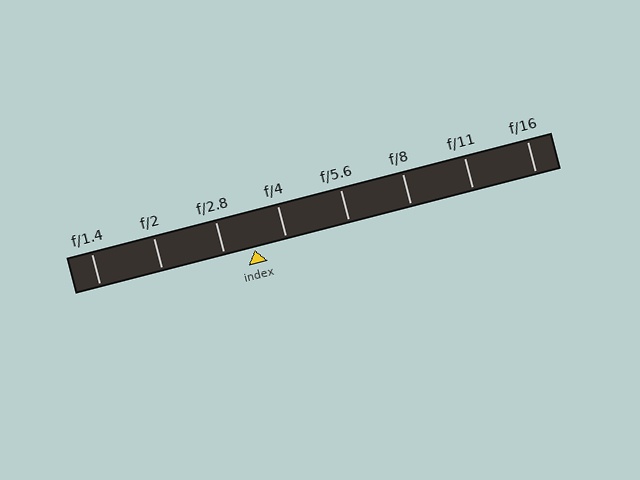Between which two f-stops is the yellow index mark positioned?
The index mark is between f/2.8 and f/4.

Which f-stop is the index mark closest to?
The index mark is closest to f/2.8.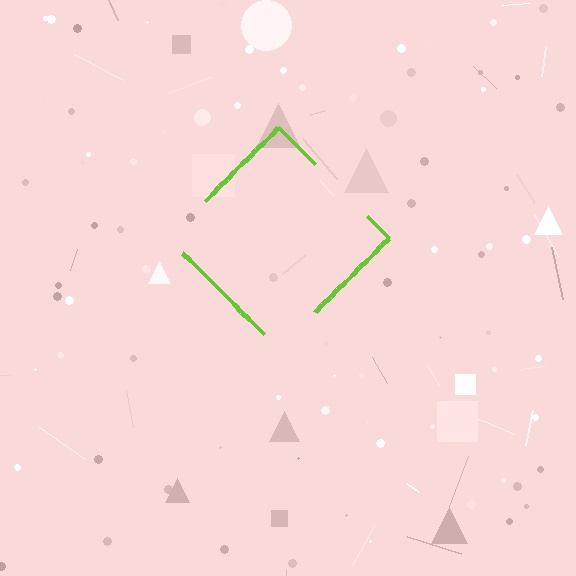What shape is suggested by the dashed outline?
The dashed outline suggests a diamond.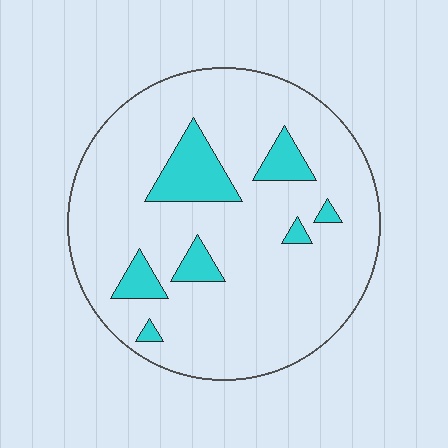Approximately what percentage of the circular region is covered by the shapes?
Approximately 15%.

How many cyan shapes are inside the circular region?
7.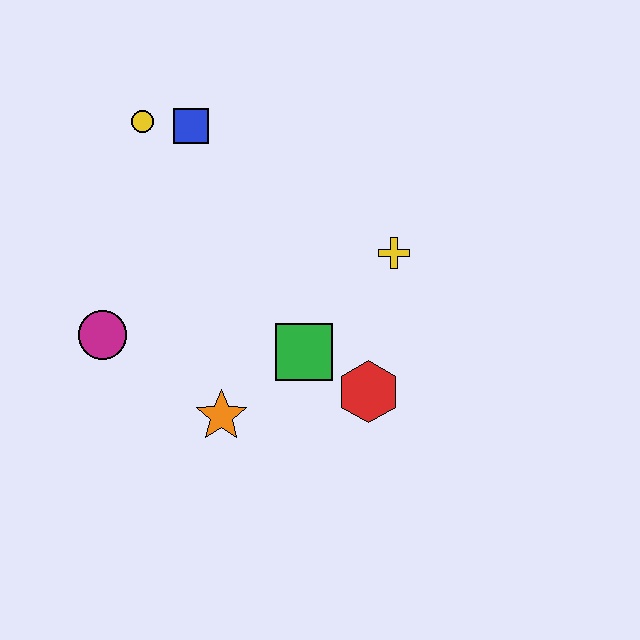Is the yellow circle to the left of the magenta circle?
No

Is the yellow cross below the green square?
No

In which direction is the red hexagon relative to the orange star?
The red hexagon is to the right of the orange star.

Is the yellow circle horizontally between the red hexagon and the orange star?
No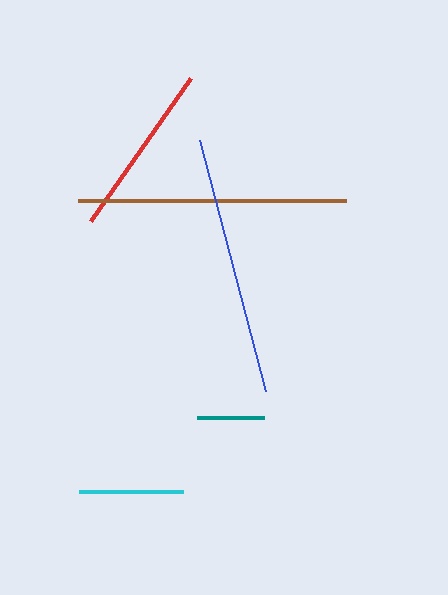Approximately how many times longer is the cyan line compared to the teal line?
The cyan line is approximately 1.6 times the length of the teal line.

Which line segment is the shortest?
The teal line is the shortest at approximately 67 pixels.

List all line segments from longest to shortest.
From longest to shortest: brown, blue, red, cyan, teal.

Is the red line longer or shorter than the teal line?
The red line is longer than the teal line.